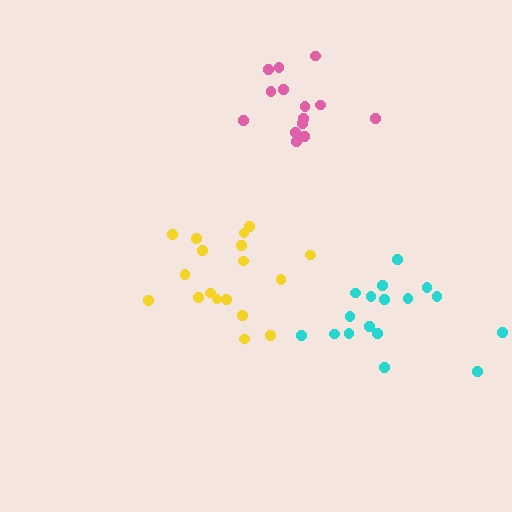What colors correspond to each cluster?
The clusters are colored: yellow, cyan, pink.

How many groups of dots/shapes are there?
There are 3 groups.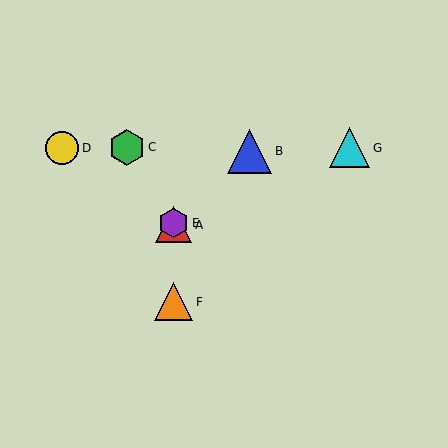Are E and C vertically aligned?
No, E is at x≈174 and C is at x≈127.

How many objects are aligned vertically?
3 objects (A, E, F) are aligned vertically.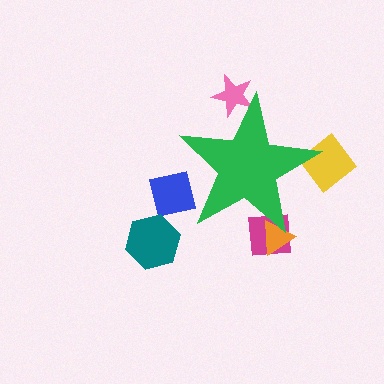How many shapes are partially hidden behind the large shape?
5 shapes are partially hidden.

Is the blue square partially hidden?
Yes, the blue square is partially hidden behind the green star.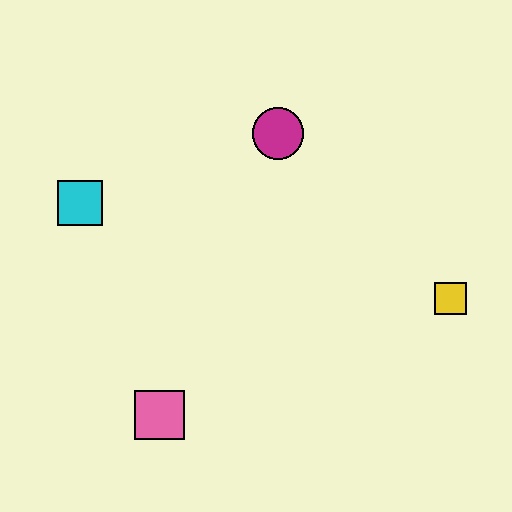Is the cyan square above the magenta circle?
No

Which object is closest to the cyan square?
The magenta circle is closest to the cyan square.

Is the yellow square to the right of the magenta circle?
Yes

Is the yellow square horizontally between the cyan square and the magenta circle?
No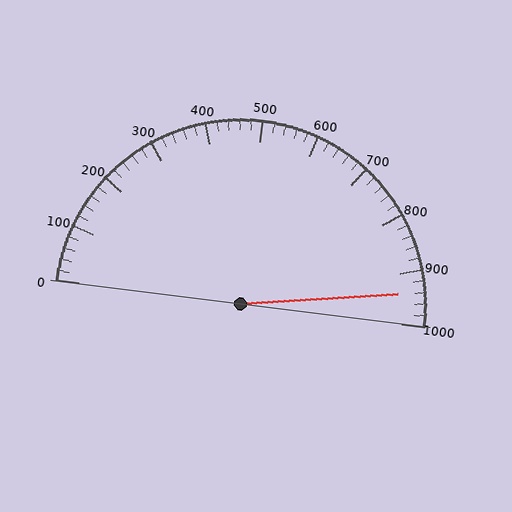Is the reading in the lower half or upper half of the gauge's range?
The reading is in the upper half of the range (0 to 1000).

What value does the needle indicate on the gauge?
The needle indicates approximately 940.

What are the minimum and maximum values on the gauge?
The gauge ranges from 0 to 1000.